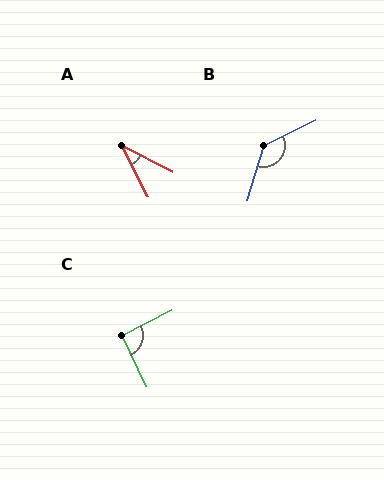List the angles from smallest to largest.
A (36°), C (91°), B (133°).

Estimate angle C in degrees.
Approximately 91 degrees.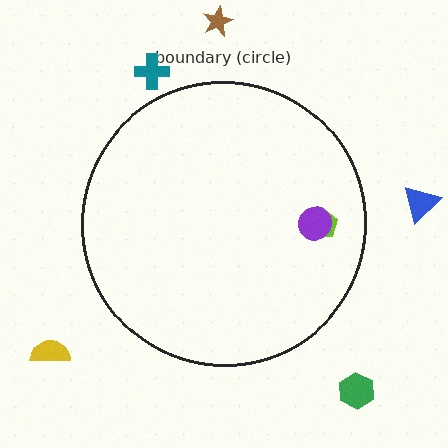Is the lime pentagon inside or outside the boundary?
Inside.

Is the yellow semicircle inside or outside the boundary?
Outside.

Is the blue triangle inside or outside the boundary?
Outside.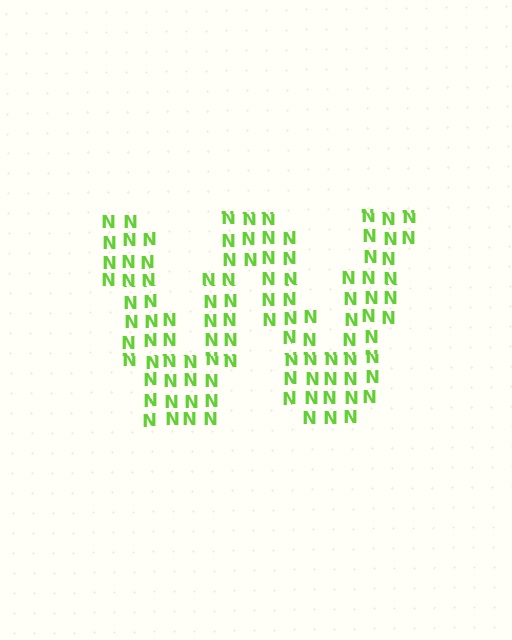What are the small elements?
The small elements are letter N's.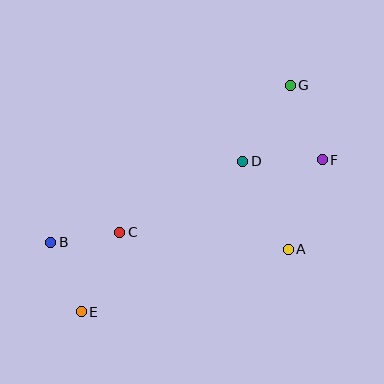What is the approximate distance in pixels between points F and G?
The distance between F and G is approximately 81 pixels.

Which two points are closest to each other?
Points B and C are closest to each other.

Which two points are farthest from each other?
Points E and G are farthest from each other.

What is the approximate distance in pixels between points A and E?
The distance between A and E is approximately 216 pixels.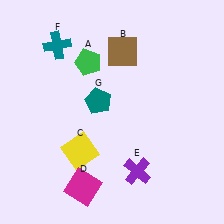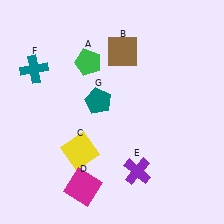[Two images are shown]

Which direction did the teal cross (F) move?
The teal cross (F) moved down.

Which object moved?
The teal cross (F) moved down.